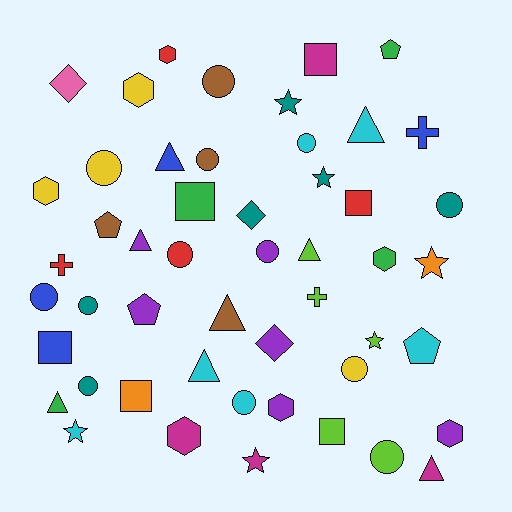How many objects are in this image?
There are 50 objects.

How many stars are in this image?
There are 6 stars.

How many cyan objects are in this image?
There are 6 cyan objects.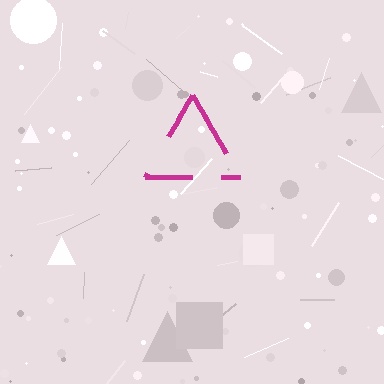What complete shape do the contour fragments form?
The contour fragments form a triangle.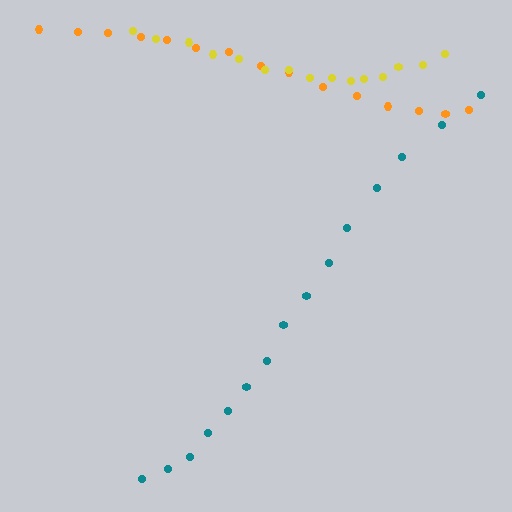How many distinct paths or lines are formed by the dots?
There are 3 distinct paths.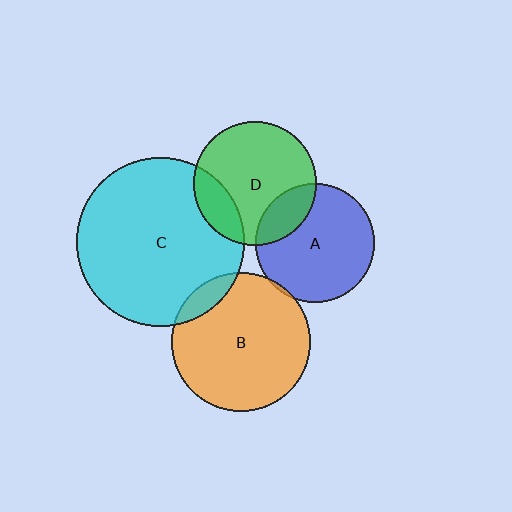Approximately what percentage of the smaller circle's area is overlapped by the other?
Approximately 20%.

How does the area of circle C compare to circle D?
Approximately 1.9 times.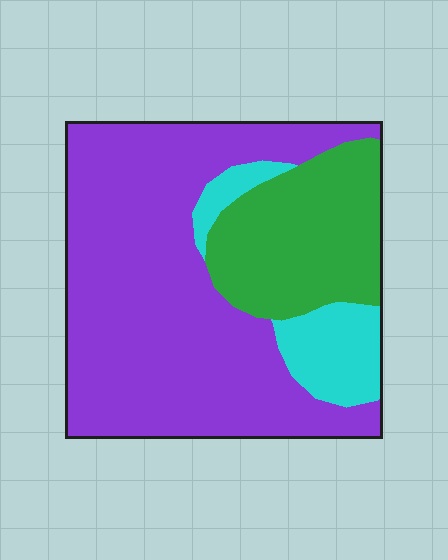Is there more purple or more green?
Purple.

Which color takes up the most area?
Purple, at roughly 65%.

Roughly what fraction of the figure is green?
Green covers about 25% of the figure.